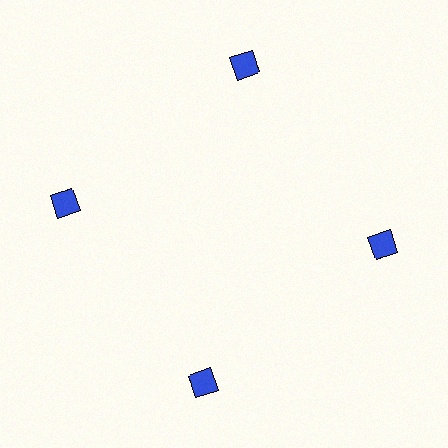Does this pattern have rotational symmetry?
Yes, this pattern has 4-fold rotational symmetry. It looks the same after rotating 90 degrees around the center.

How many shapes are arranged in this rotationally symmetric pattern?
There are 4 shapes, arranged in 4 groups of 1.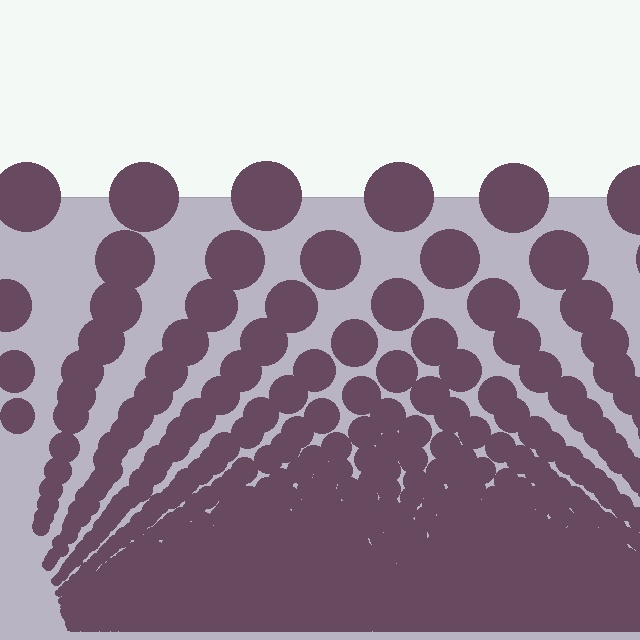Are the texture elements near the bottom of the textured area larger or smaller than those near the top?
Smaller. The gradient is inverted — elements near the bottom are smaller and denser.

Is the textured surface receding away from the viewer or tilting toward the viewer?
The surface appears to tilt toward the viewer. Texture elements get larger and sparser toward the top.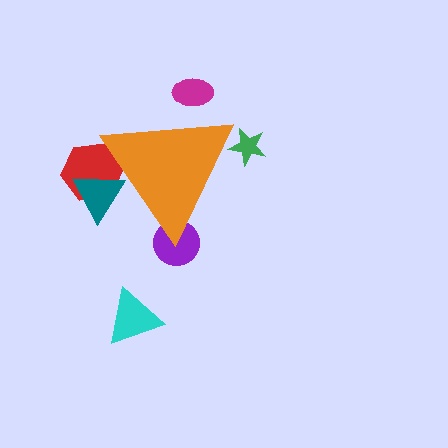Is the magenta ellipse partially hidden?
Yes, the magenta ellipse is partially hidden behind the orange triangle.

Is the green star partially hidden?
Yes, the green star is partially hidden behind the orange triangle.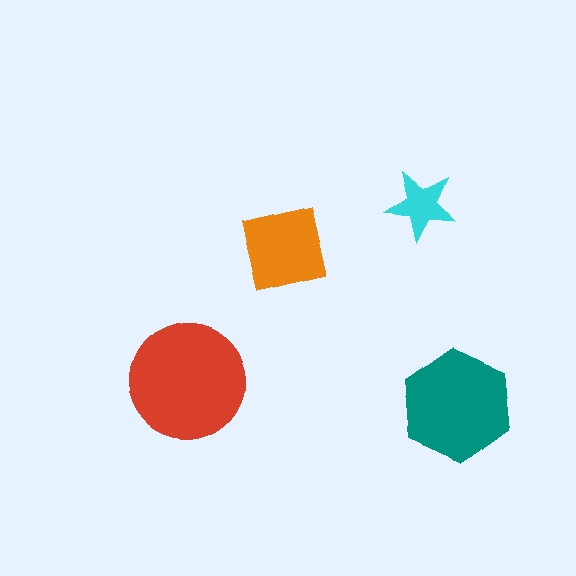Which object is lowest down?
The teal hexagon is bottommost.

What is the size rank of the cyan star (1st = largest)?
4th.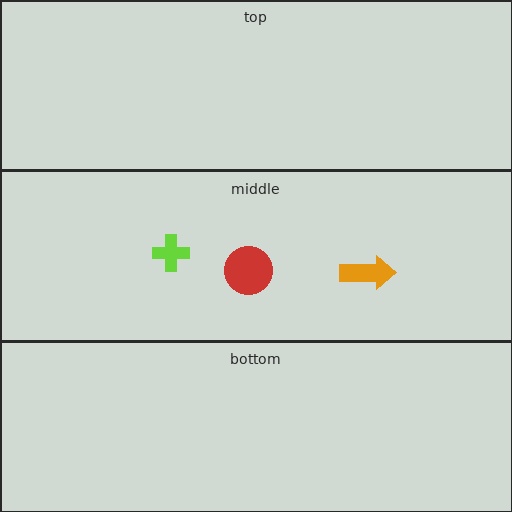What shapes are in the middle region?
The orange arrow, the red circle, the lime cross.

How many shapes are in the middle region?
3.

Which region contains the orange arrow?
The middle region.